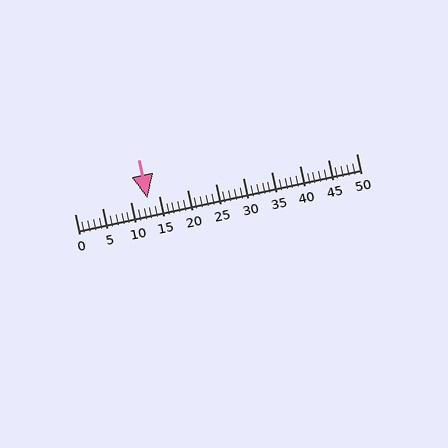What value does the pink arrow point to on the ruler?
The pink arrow points to approximately 13.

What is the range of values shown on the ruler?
The ruler shows values from 0 to 50.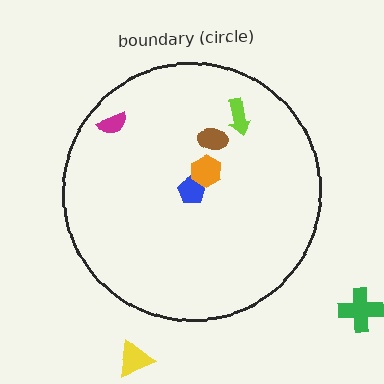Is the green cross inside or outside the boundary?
Outside.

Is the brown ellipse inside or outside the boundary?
Inside.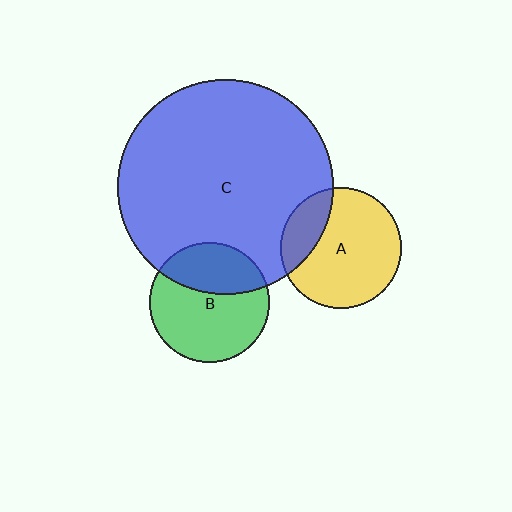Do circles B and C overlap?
Yes.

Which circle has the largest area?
Circle C (blue).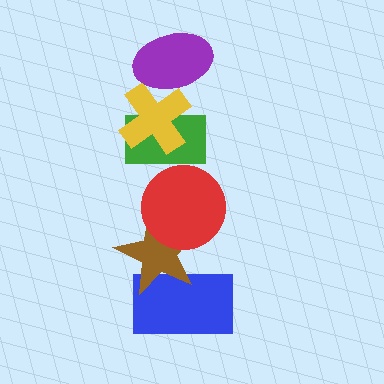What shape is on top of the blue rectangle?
The brown star is on top of the blue rectangle.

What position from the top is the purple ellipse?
The purple ellipse is 1st from the top.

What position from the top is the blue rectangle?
The blue rectangle is 6th from the top.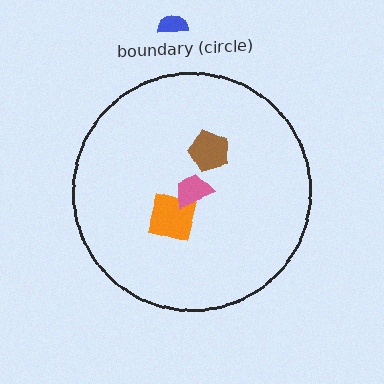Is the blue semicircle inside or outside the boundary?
Outside.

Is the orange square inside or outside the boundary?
Inside.